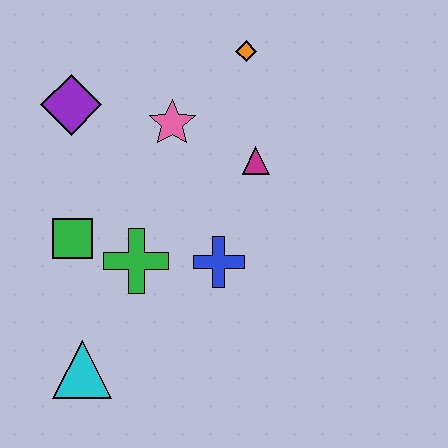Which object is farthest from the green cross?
The orange diamond is farthest from the green cross.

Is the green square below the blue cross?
No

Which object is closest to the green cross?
The green square is closest to the green cross.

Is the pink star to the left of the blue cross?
Yes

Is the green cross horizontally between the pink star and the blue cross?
No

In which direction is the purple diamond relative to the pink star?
The purple diamond is to the left of the pink star.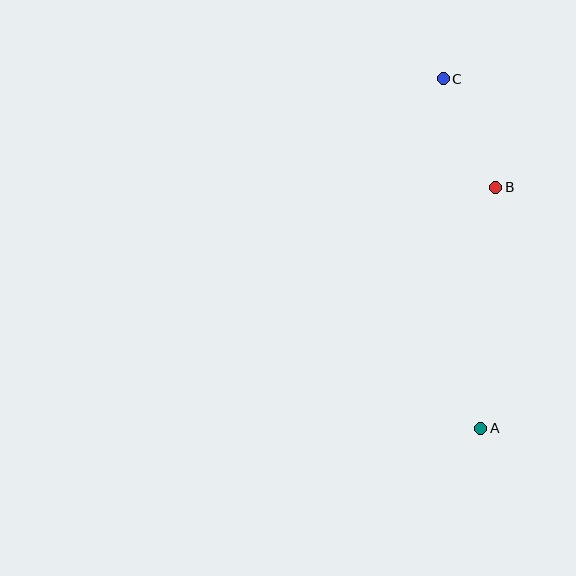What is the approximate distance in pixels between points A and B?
The distance between A and B is approximately 242 pixels.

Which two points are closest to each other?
Points B and C are closest to each other.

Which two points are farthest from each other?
Points A and C are farthest from each other.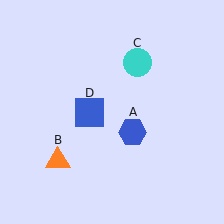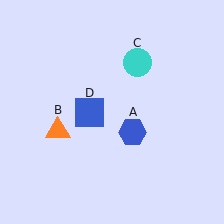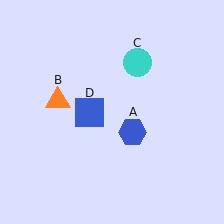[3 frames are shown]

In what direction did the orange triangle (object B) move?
The orange triangle (object B) moved up.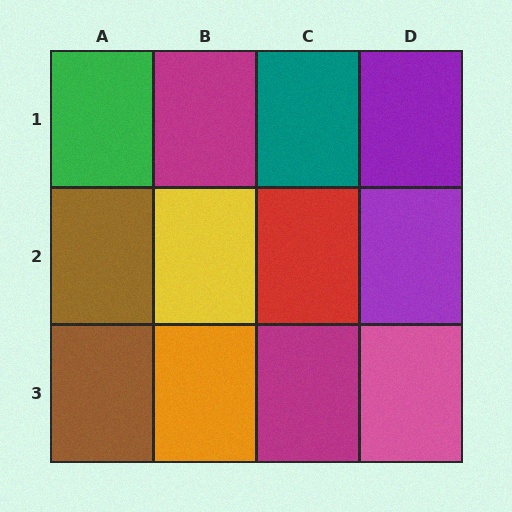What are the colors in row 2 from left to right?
Brown, yellow, red, purple.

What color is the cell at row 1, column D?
Purple.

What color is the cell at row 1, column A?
Green.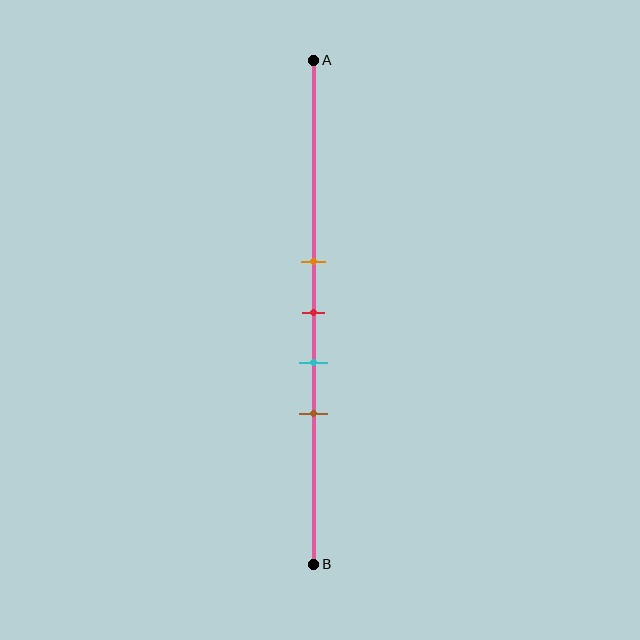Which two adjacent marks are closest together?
The orange and red marks are the closest adjacent pair.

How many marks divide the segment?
There are 4 marks dividing the segment.